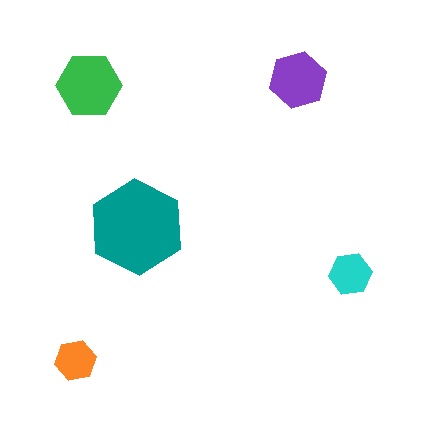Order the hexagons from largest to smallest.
the teal one, the green one, the purple one, the cyan one, the orange one.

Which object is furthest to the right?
The cyan hexagon is rightmost.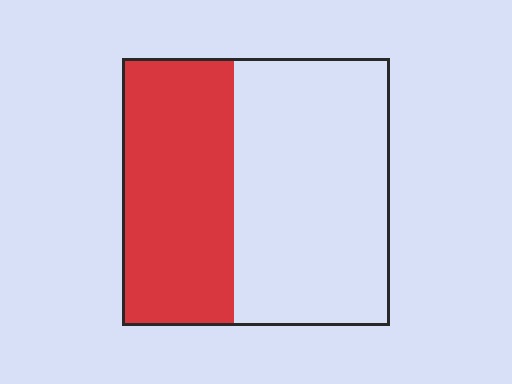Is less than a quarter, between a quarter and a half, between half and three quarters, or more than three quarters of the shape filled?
Between a quarter and a half.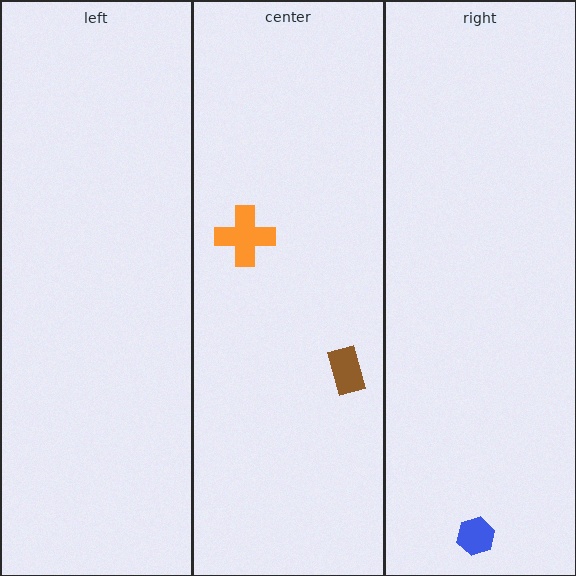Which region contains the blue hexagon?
The right region.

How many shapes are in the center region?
2.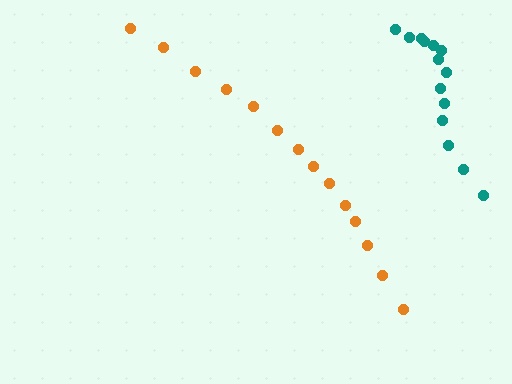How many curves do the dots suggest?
There are 2 distinct paths.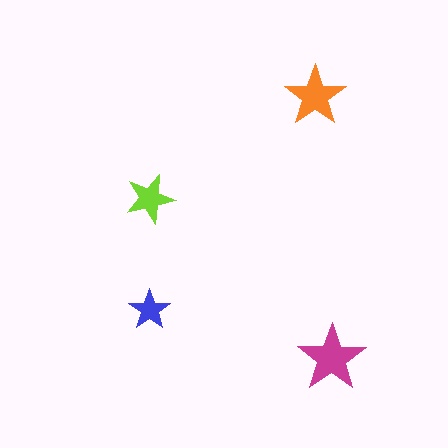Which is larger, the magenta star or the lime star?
The magenta one.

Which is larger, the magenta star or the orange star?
The magenta one.